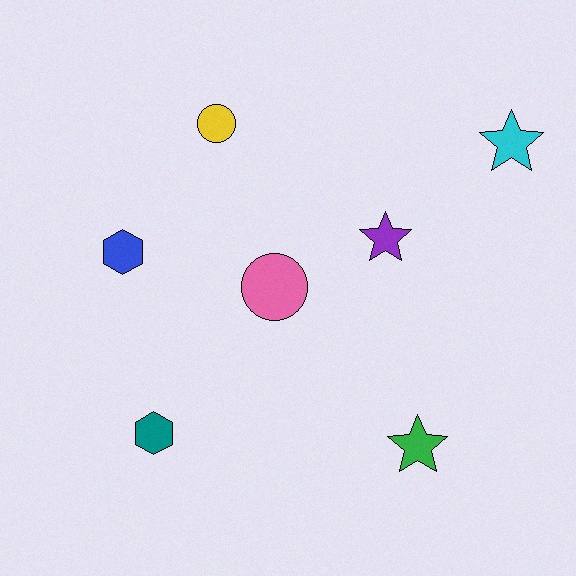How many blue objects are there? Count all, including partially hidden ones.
There is 1 blue object.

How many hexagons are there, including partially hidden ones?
There are 2 hexagons.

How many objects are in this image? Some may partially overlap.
There are 7 objects.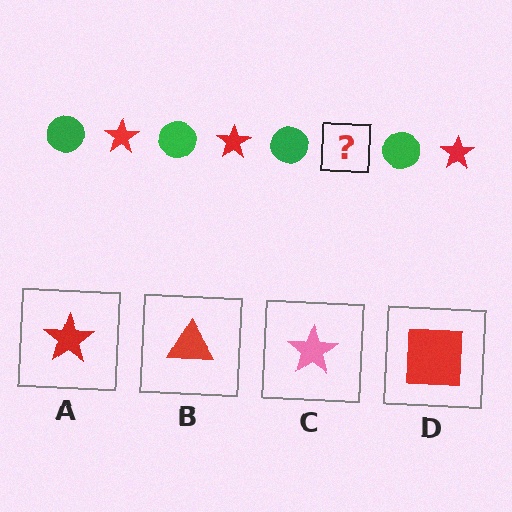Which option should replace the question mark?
Option A.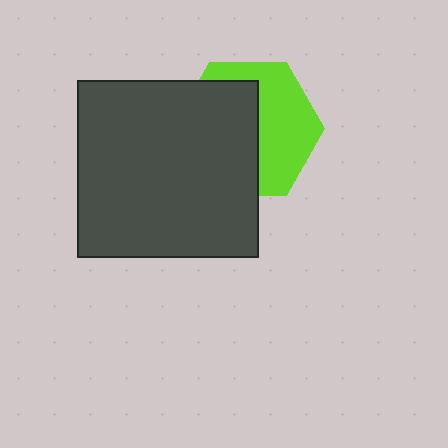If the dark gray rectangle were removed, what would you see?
You would see the complete lime hexagon.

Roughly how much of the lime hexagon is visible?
About half of it is visible (roughly 46%).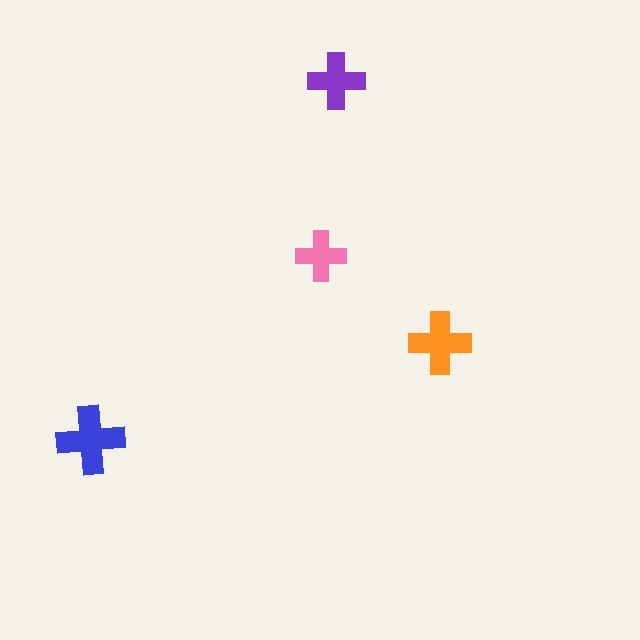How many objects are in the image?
There are 4 objects in the image.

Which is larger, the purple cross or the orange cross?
The orange one.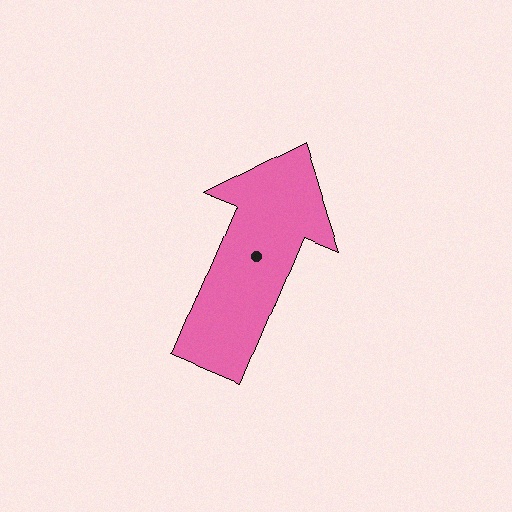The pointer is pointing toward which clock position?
Roughly 1 o'clock.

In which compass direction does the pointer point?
Northeast.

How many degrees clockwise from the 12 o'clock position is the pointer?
Approximately 23 degrees.